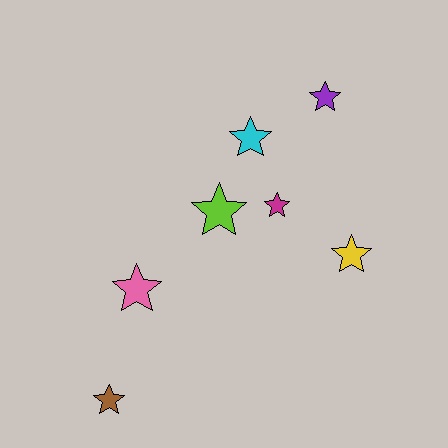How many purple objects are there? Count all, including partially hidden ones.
There is 1 purple object.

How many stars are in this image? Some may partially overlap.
There are 7 stars.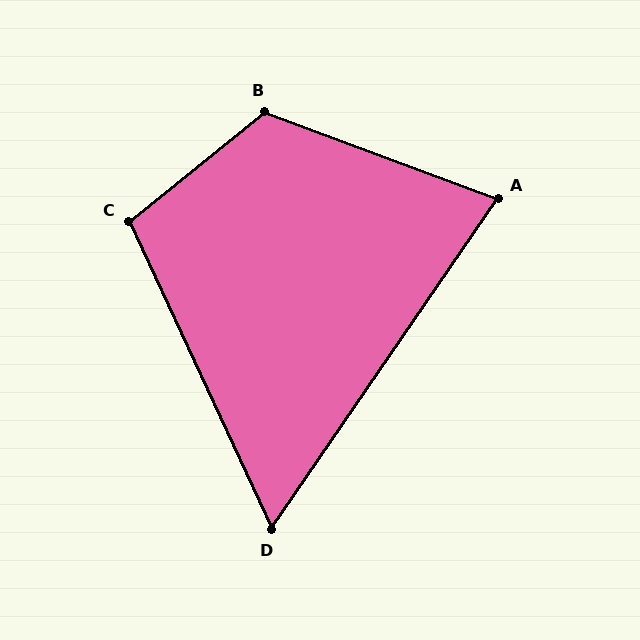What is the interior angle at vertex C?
Approximately 104 degrees (obtuse).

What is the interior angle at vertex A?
Approximately 76 degrees (acute).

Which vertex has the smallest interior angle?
D, at approximately 59 degrees.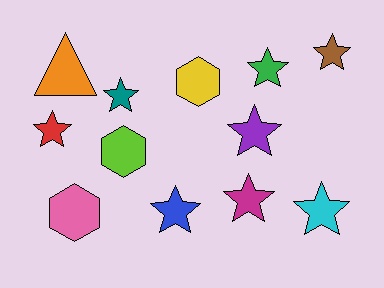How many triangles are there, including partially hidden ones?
There is 1 triangle.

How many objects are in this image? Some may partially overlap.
There are 12 objects.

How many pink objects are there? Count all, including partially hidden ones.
There is 1 pink object.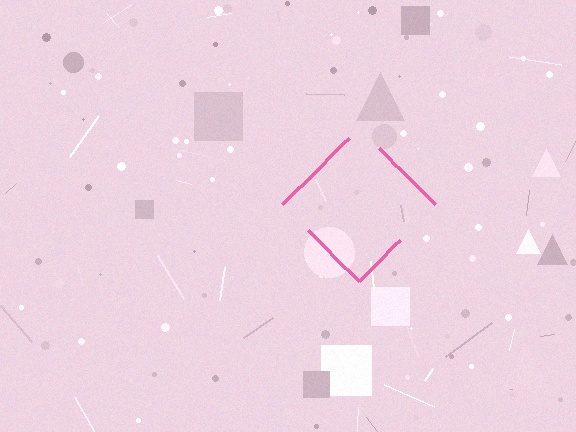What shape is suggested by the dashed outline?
The dashed outline suggests a diamond.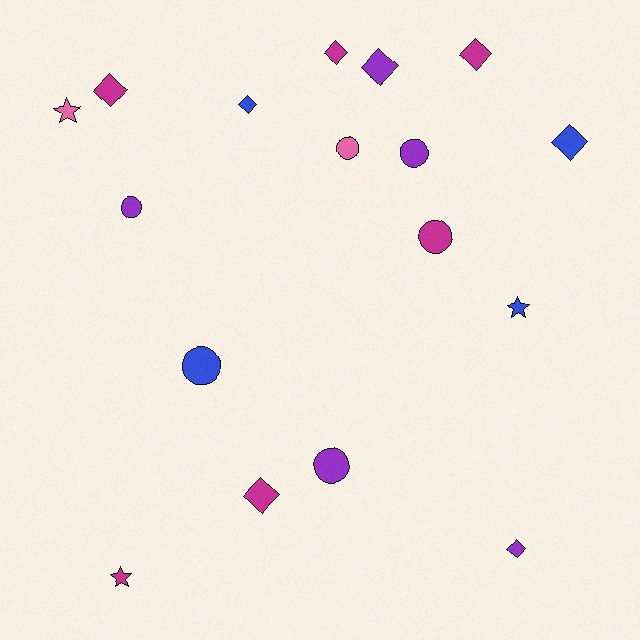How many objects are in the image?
There are 17 objects.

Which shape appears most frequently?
Diamond, with 8 objects.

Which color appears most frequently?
Magenta, with 6 objects.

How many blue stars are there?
There is 1 blue star.